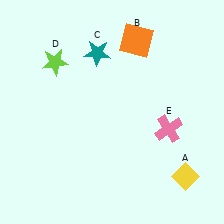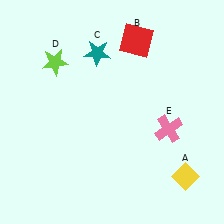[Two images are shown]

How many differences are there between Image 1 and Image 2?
There is 1 difference between the two images.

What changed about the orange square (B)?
In Image 1, B is orange. In Image 2, it changed to red.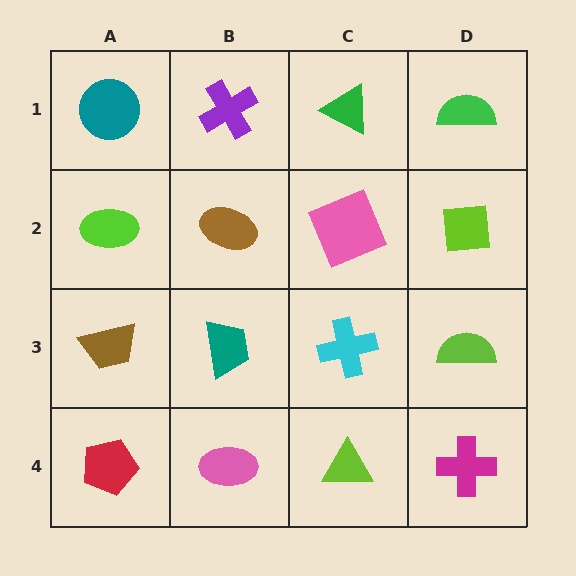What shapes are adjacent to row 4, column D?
A lime semicircle (row 3, column D), a lime triangle (row 4, column C).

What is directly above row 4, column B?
A teal trapezoid.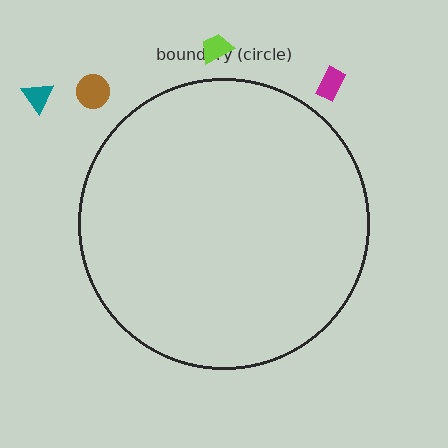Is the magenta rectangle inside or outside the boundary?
Outside.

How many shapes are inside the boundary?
0 inside, 4 outside.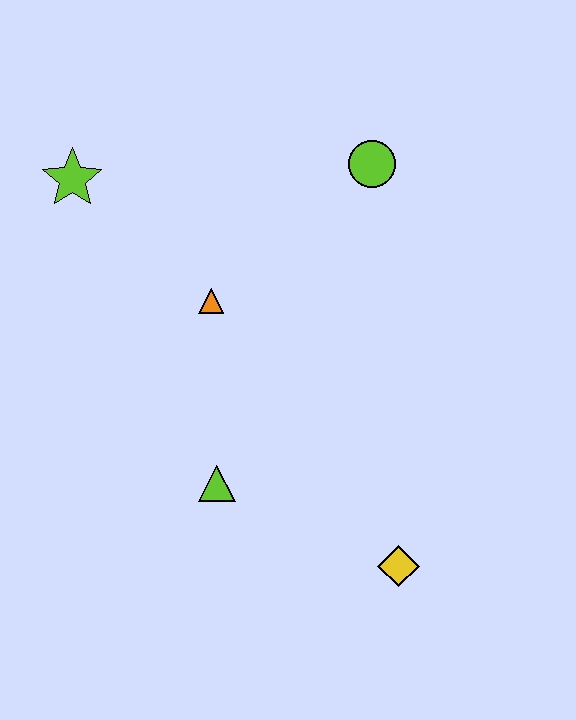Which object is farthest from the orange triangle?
The yellow diamond is farthest from the orange triangle.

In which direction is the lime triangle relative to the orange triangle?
The lime triangle is below the orange triangle.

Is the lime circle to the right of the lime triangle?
Yes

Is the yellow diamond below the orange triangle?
Yes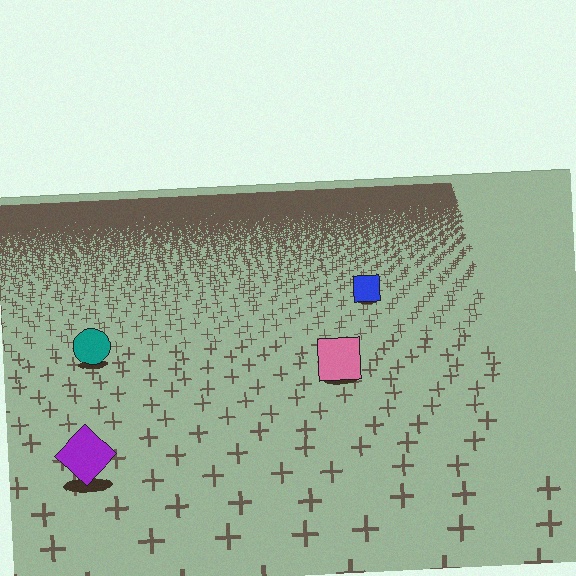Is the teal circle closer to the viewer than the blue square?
Yes. The teal circle is closer — you can tell from the texture gradient: the ground texture is coarser near it.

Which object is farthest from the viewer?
The blue square is farthest from the viewer. It appears smaller and the ground texture around it is denser.